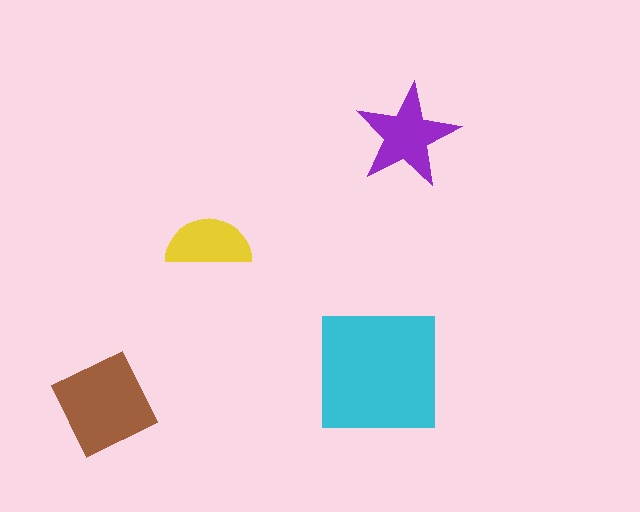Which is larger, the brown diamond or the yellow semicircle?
The brown diamond.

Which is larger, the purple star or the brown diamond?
The brown diamond.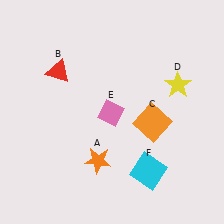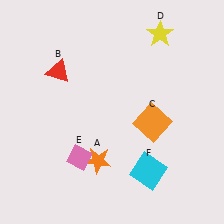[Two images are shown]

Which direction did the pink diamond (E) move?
The pink diamond (E) moved down.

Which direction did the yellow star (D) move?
The yellow star (D) moved up.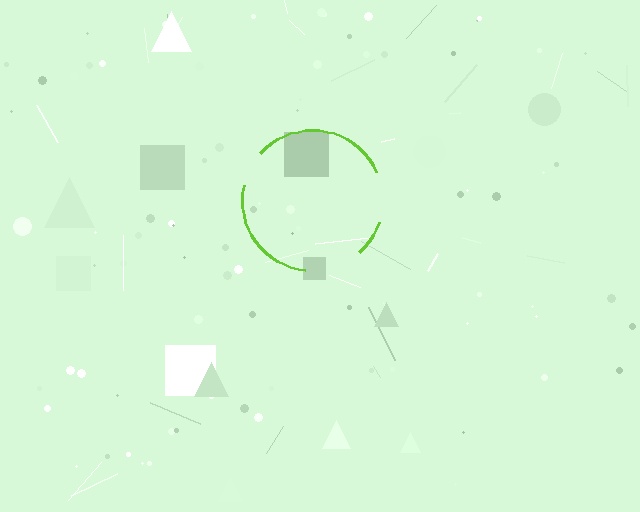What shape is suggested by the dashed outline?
The dashed outline suggests a circle.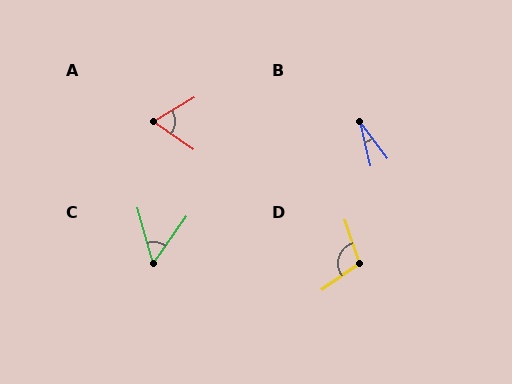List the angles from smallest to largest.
B (24°), C (51°), A (65°), D (107°).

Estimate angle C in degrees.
Approximately 51 degrees.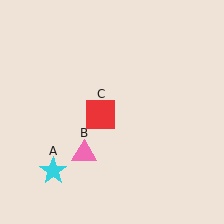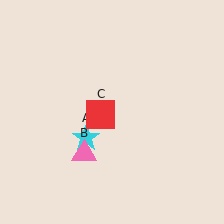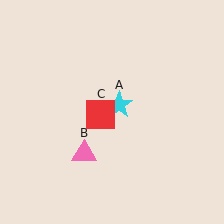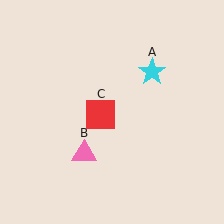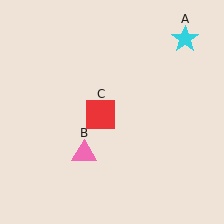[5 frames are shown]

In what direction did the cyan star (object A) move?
The cyan star (object A) moved up and to the right.